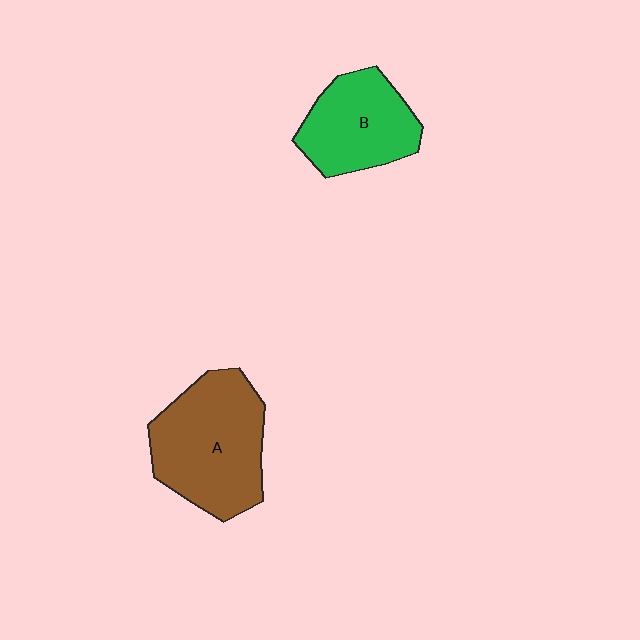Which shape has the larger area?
Shape A (brown).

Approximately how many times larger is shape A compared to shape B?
Approximately 1.4 times.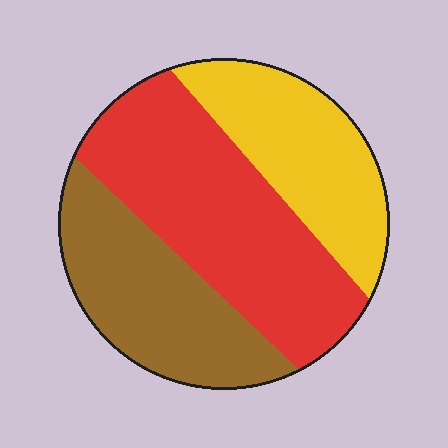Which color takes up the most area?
Red, at roughly 45%.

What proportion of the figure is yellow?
Yellow covers roughly 25% of the figure.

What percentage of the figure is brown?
Brown takes up about one third (1/3) of the figure.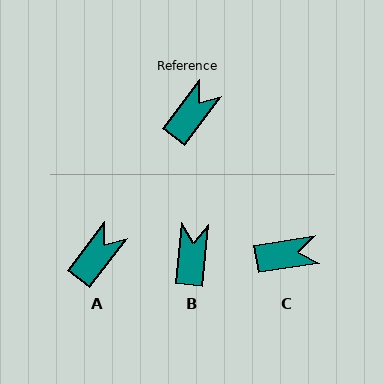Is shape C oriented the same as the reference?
No, it is off by about 44 degrees.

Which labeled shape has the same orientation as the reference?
A.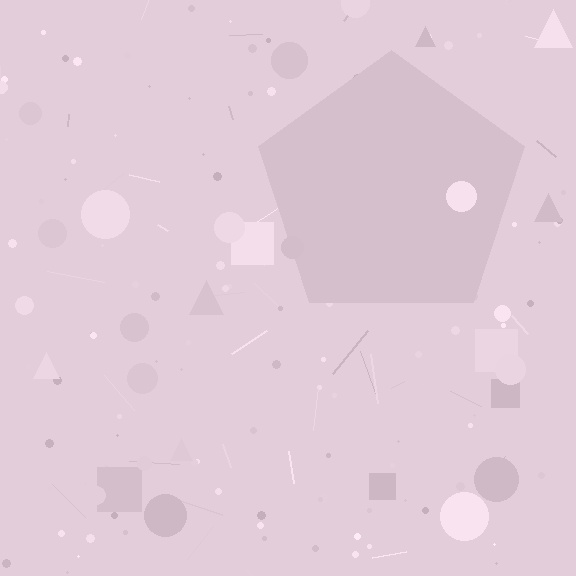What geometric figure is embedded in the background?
A pentagon is embedded in the background.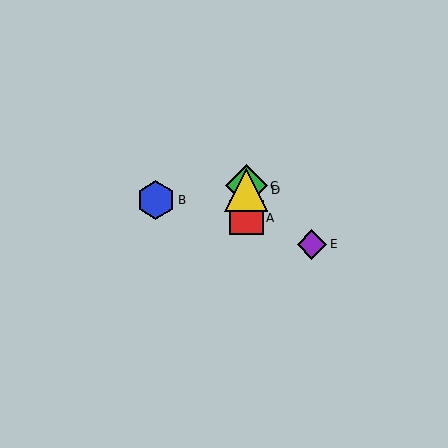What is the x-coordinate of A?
Object A is at x≈246.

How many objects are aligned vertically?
3 objects (A, C, D) are aligned vertically.